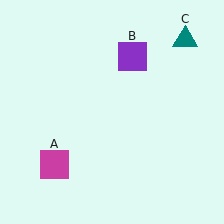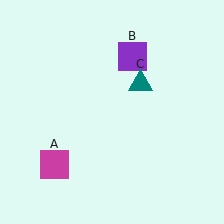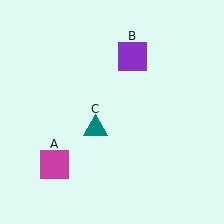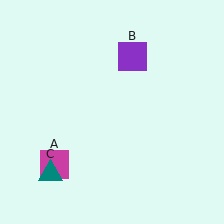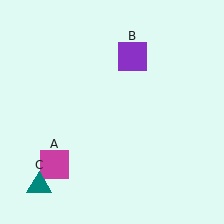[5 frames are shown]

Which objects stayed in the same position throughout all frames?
Magenta square (object A) and purple square (object B) remained stationary.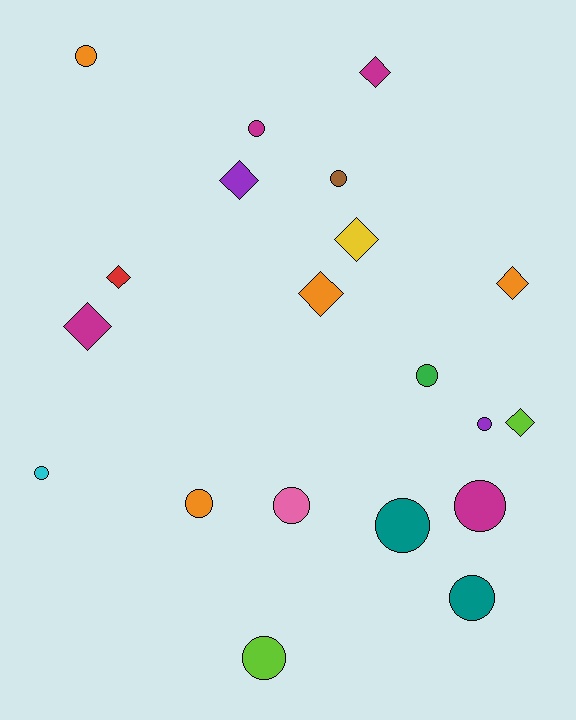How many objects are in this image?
There are 20 objects.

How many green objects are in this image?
There is 1 green object.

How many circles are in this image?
There are 12 circles.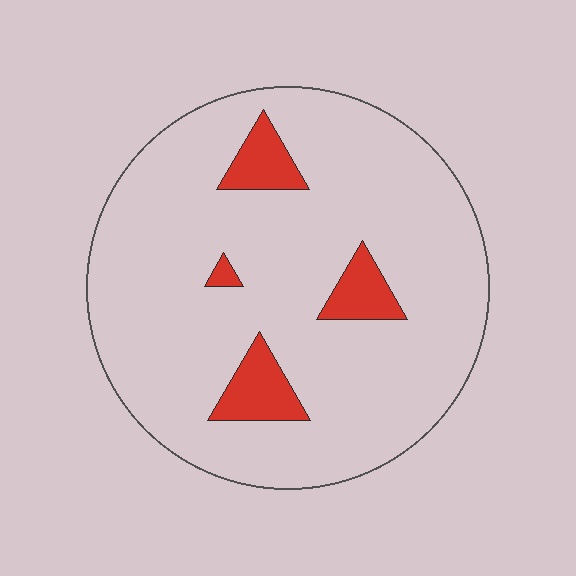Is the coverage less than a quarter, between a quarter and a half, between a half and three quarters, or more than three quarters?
Less than a quarter.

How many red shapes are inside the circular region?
4.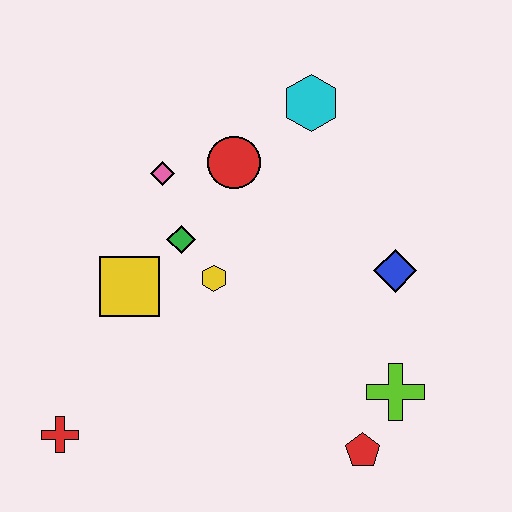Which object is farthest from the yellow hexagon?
The red pentagon is farthest from the yellow hexagon.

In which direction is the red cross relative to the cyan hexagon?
The red cross is below the cyan hexagon.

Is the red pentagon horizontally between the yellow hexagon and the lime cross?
Yes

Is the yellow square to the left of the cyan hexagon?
Yes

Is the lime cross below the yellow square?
Yes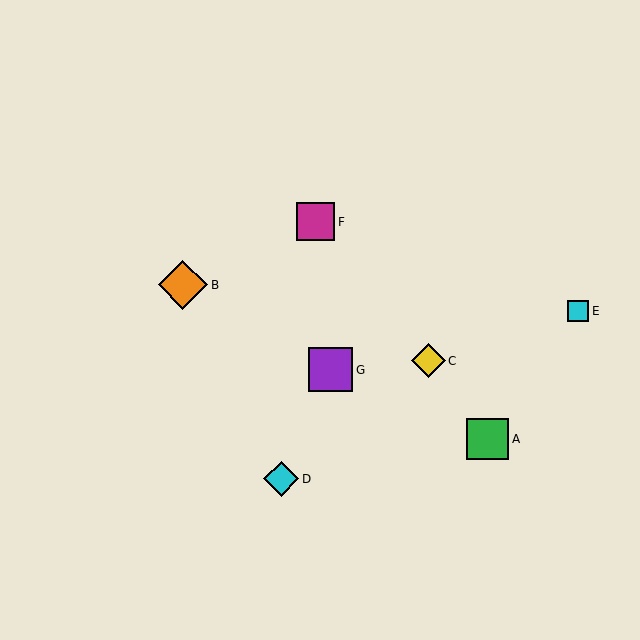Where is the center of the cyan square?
The center of the cyan square is at (578, 311).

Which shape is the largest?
The orange diamond (labeled B) is the largest.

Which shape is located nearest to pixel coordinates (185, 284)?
The orange diamond (labeled B) at (183, 285) is nearest to that location.